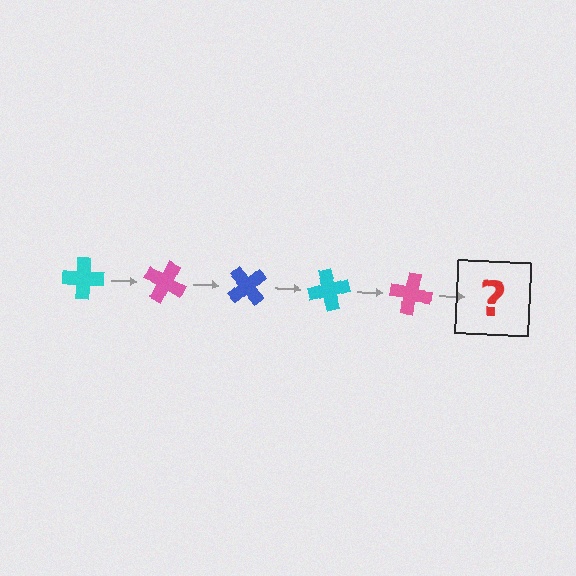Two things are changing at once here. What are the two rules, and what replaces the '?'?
The two rules are that it rotates 25 degrees each step and the color cycles through cyan, pink, and blue. The '?' should be a blue cross, rotated 125 degrees from the start.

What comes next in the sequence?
The next element should be a blue cross, rotated 125 degrees from the start.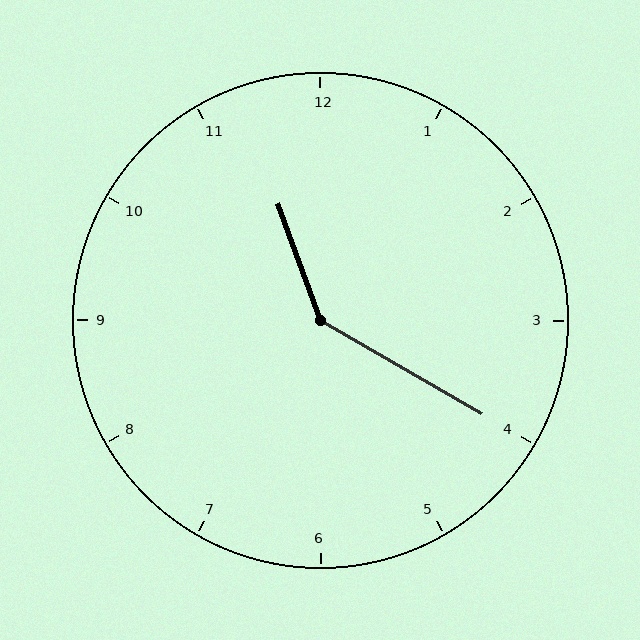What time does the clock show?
11:20.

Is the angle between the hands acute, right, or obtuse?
It is obtuse.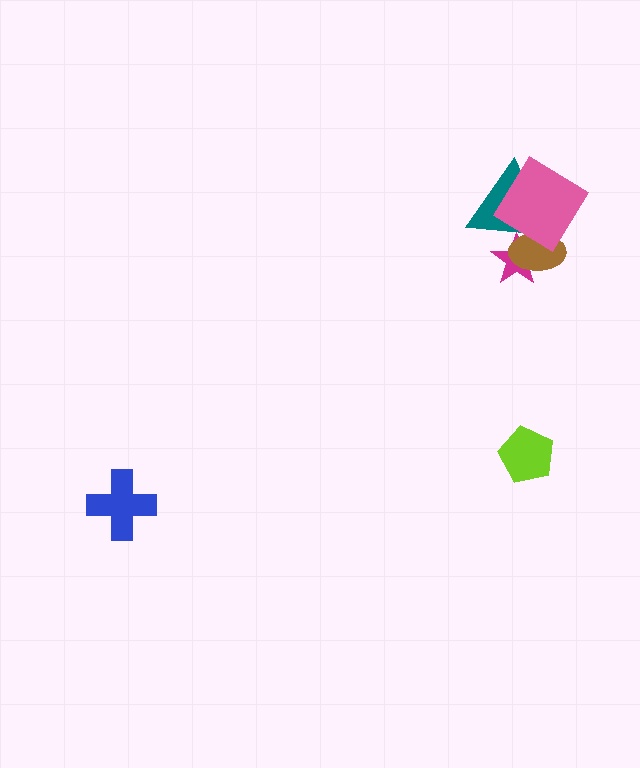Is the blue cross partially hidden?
No, no other shape covers it.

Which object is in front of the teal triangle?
The pink diamond is in front of the teal triangle.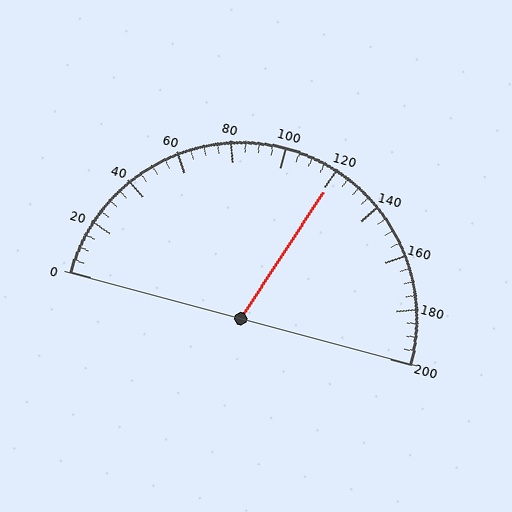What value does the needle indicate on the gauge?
The needle indicates approximately 120.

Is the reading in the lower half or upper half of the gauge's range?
The reading is in the upper half of the range (0 to 200).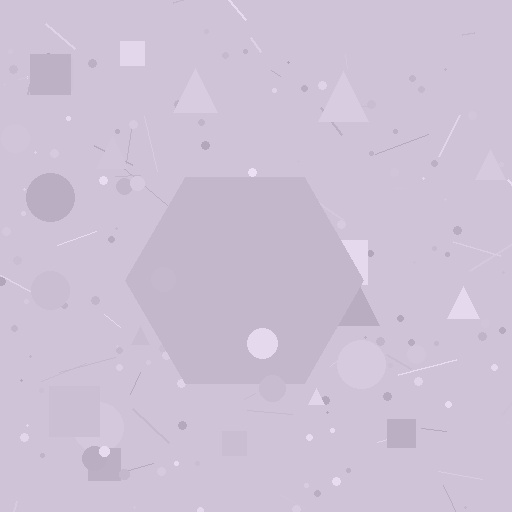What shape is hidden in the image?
A hexagon is hidden in the image.